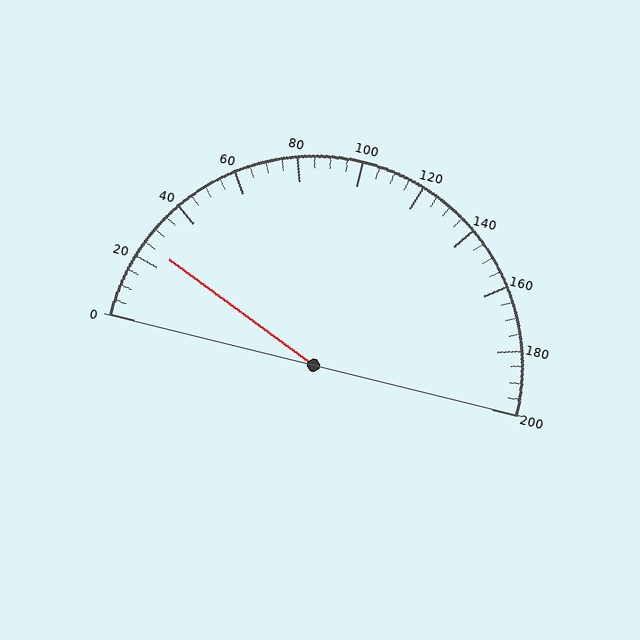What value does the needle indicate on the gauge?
The needle indicates approximately 25.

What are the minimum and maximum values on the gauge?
The gauge ranges from 0 to 200.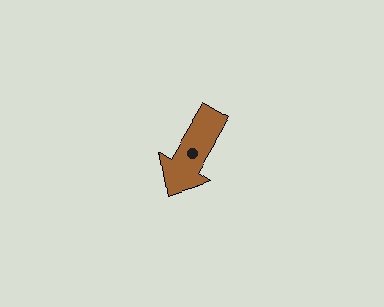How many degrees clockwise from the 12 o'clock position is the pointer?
Approximately 211 degrees.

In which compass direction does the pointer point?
Southwest.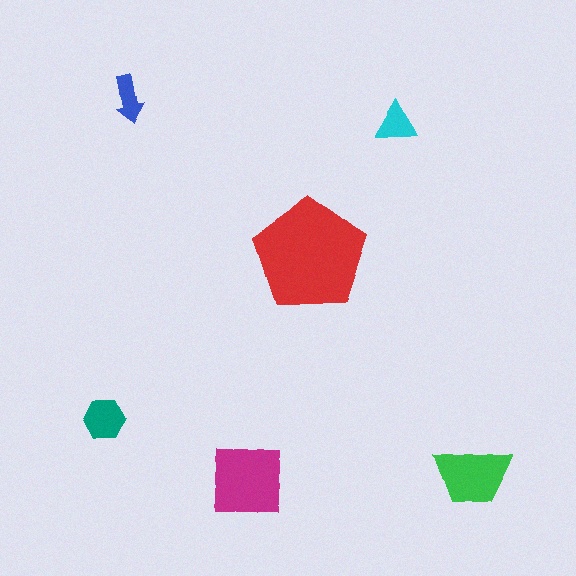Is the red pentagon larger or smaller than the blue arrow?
Larger.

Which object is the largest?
The red pentagon.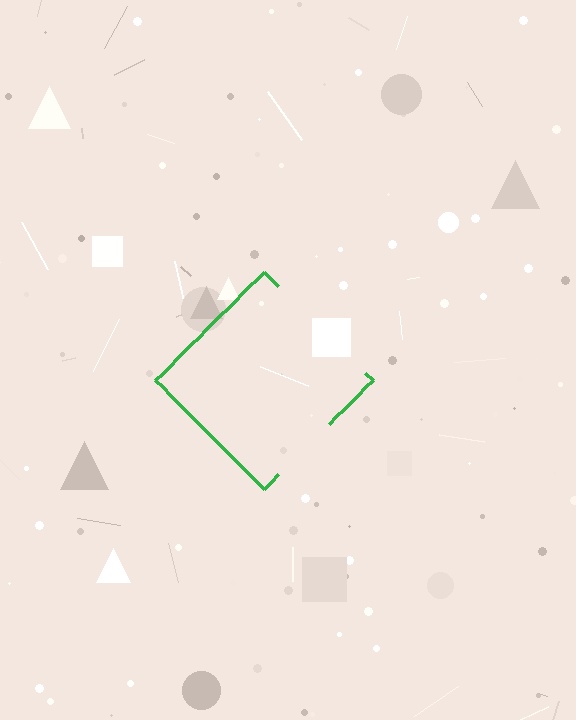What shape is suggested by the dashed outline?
The dashed outline suggests a diamond.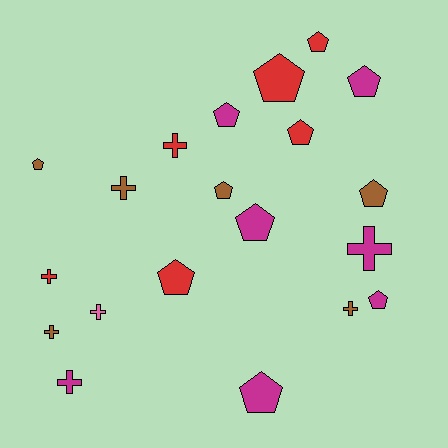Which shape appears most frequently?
Pentagon, with 12 objects.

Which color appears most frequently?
Magenta, with 7 objects.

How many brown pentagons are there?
There are 3 brown pentagons.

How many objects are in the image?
There are 20 objects.